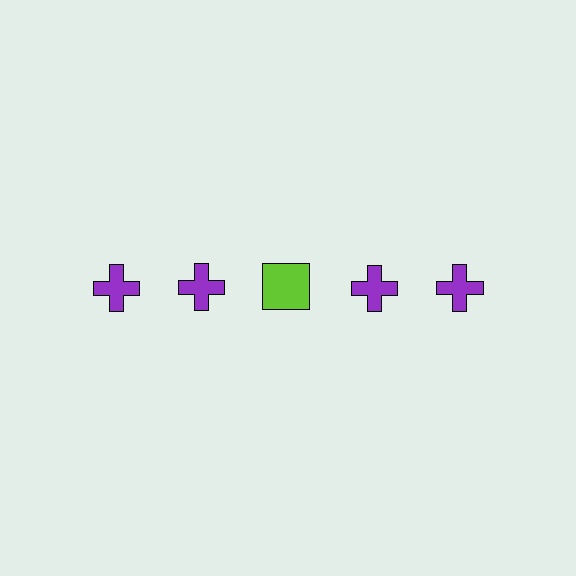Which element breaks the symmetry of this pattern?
The lime square in the top row, center column breaks the symmetry. All other shapes are purple crosses.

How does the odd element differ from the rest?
It differs in both color (lime instead of purple) and shape (square instead of cross).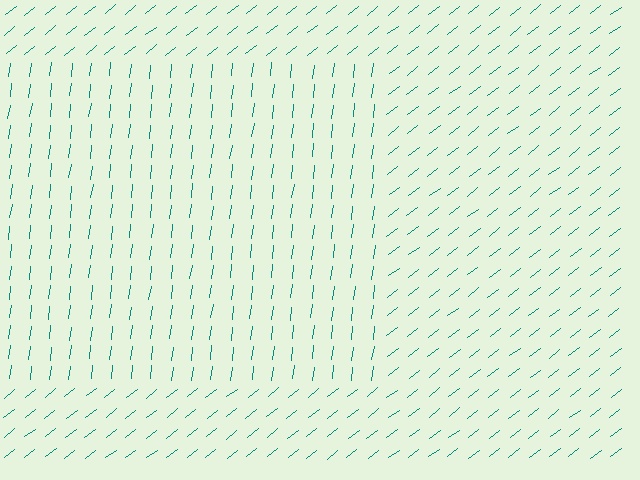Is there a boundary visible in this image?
Yes, there is a texture boundary formed by a change in line orientation.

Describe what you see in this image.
The image is filled with small teal line segments. A rectangle region in the image has lines oriented differently from the surrounding lines, creating a visible texture boundary.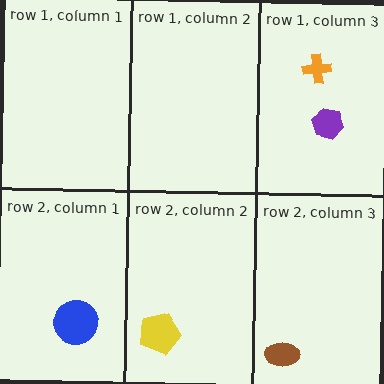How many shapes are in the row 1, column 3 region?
2.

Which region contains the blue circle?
The row 2, column 1 region.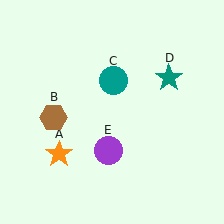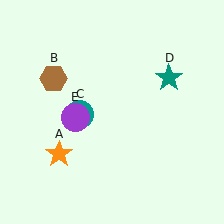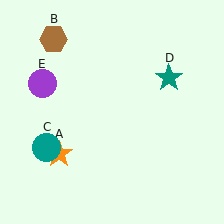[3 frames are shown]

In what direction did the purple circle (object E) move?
The purple circle (object E) moved up and to the left.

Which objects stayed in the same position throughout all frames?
Orange star (object A) and teal star (object D) remained stationary.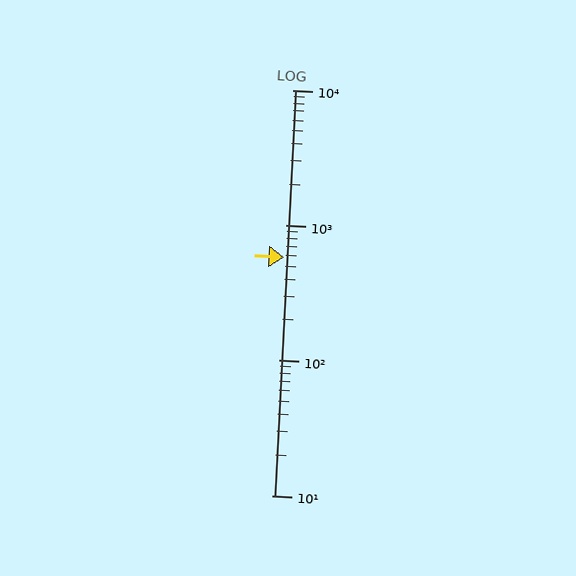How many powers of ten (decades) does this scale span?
The scale spans 3 decades, from 10 to 10000.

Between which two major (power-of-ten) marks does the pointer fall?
The pointer is between 100 and 1000.